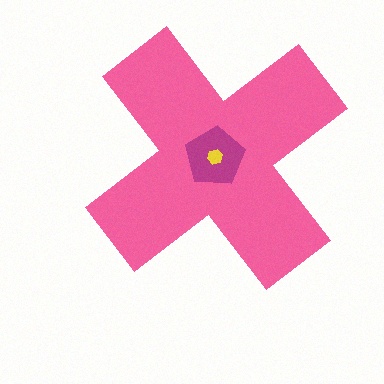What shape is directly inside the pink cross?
The magenta pentagon.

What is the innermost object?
The yellow hexagon.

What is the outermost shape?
The pink cross.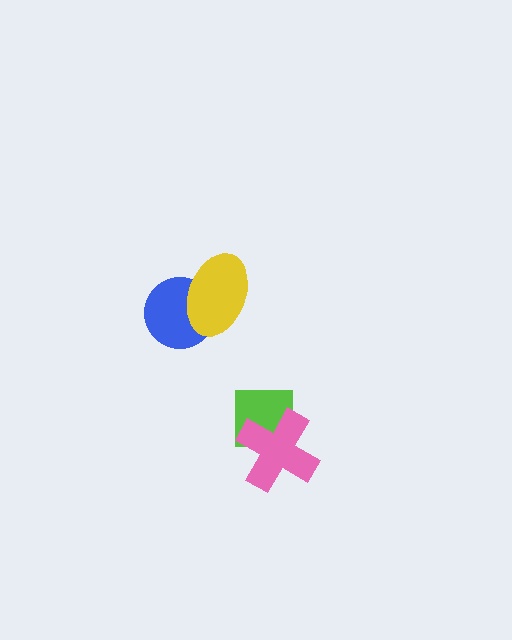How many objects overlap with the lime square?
1 object overlaps with the lime square.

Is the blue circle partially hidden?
Yes, it is partially covered by another shape.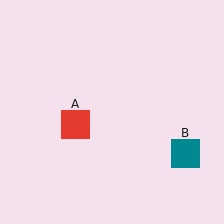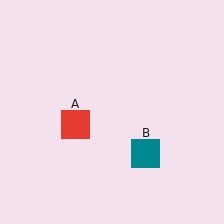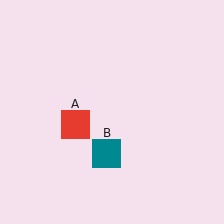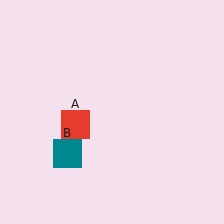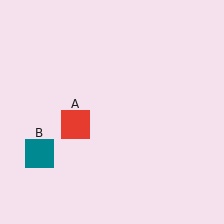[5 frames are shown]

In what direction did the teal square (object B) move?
The teal square (object B) moved left.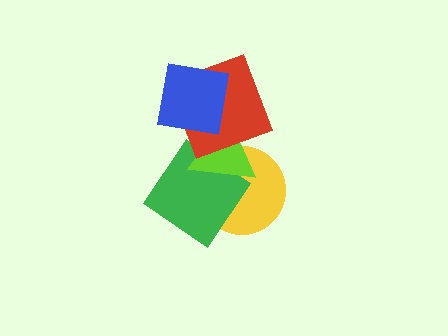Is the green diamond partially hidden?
Yes, it is partially covered by another shape.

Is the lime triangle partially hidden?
Yes, it is partially covered by another shape.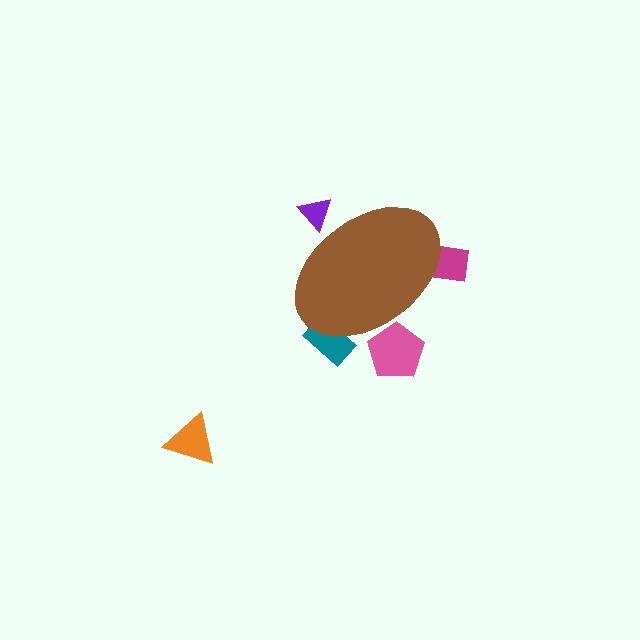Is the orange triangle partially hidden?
No, the orange triangle is fully visible.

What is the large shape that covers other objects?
A brown ellipse.